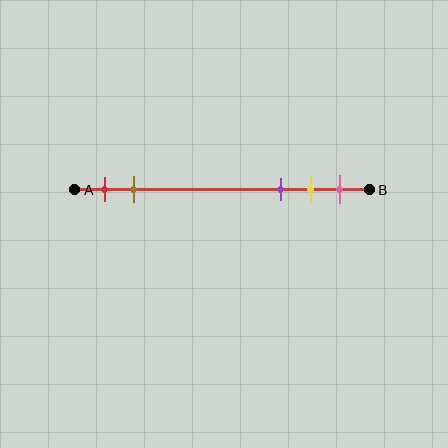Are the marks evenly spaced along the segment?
No, the marks are not evenly spaced.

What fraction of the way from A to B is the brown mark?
The brown mark is approximately 20% (0.2) of the way from A to B.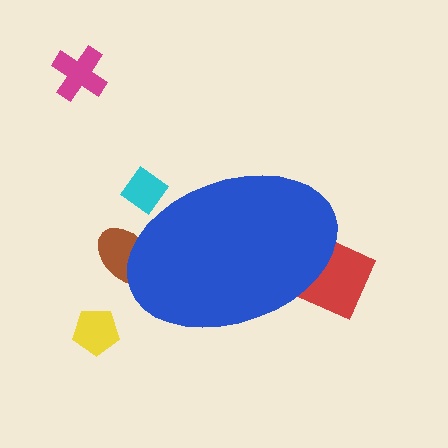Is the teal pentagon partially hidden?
Yes, the teal pentagon is partially hidden behind the blue ellipse.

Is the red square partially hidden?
Yes, the red square is partially hidden behind the blue ellipse.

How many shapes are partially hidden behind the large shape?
4 shapes are partially hidden.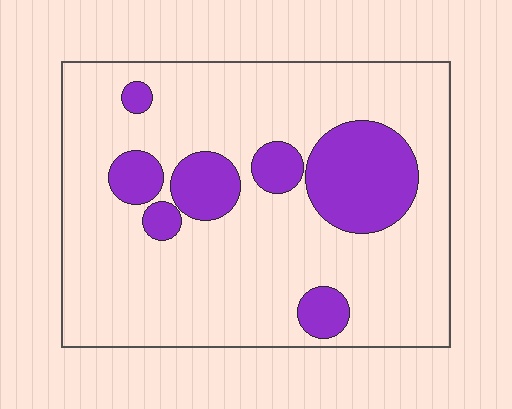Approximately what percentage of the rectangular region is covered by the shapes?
Approximately 20%.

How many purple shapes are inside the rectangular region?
7.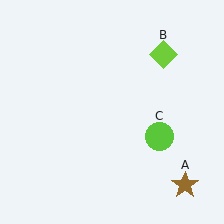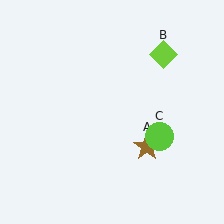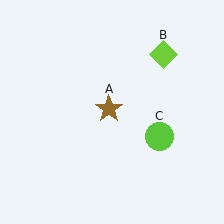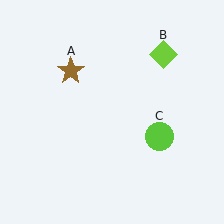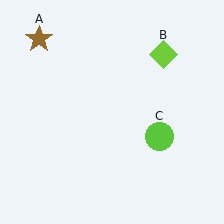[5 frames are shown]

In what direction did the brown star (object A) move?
The brown star (object A) moved up and to the left.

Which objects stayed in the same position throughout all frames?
Lime diamond (object B) and lime circle (object C) remained stationary.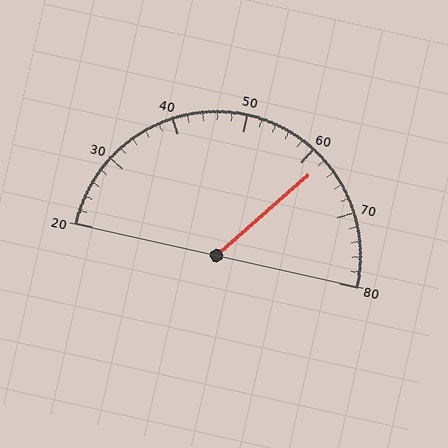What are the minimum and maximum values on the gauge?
The gauge ranges from 20 to 80.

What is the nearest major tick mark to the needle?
The nearest major tick mark is 60.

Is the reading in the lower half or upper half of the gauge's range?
The reading is in the upper half of the range (20 to 80).